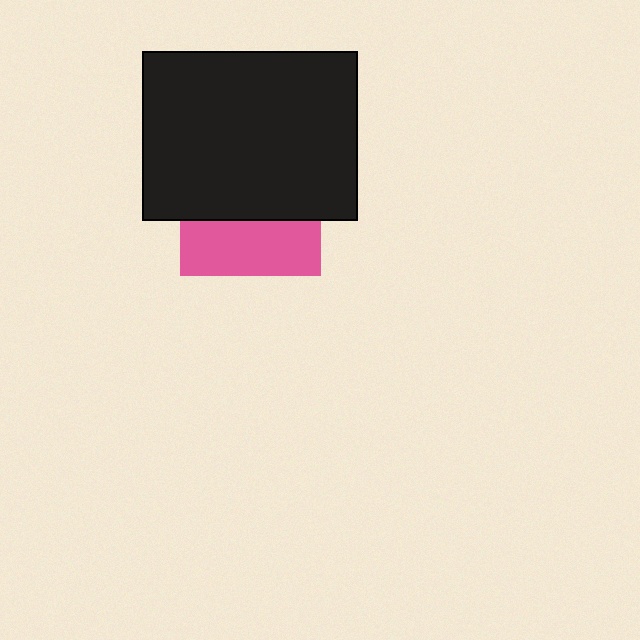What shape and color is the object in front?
The object in front is a black rectangle.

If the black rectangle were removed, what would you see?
You would see the complete pink square.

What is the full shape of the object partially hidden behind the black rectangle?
The partially hidden object is a pink square.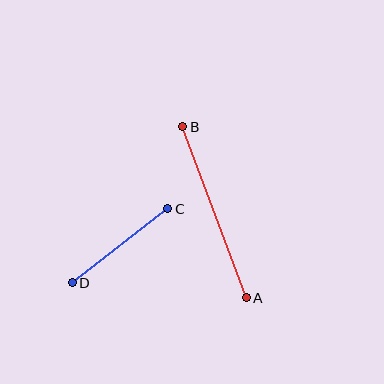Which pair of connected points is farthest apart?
Points A and B are farthest apart.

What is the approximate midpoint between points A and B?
The midpoint is at approximately (214, 212) pixels.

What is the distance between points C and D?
The distance is approximately 121 pixels.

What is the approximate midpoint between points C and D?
The midpoint is at approximately (120, 246) pixels.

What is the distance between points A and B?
The distance is approximately 183 pixels.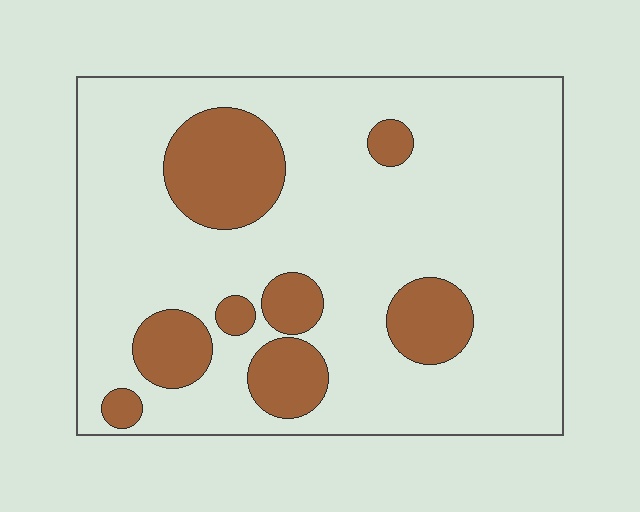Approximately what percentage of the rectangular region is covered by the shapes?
Approximately 20%.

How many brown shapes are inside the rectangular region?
8.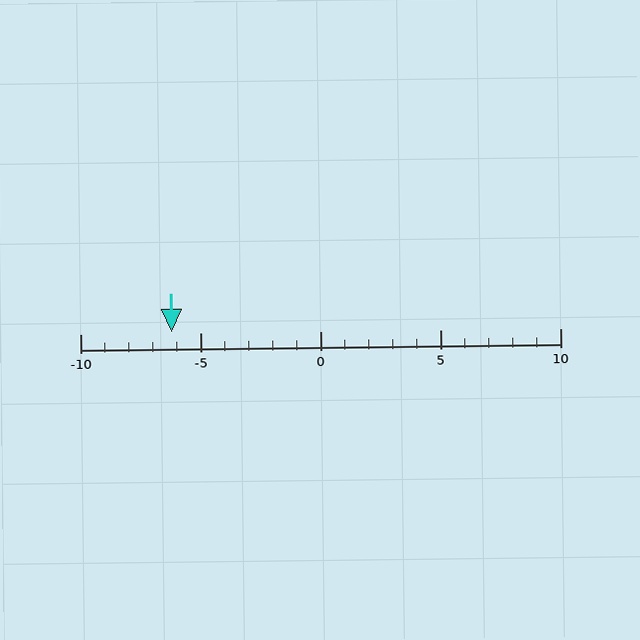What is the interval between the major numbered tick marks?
The major tick marks are spaced 5 units apart.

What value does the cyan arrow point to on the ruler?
The cyan arrow points to approximately -6.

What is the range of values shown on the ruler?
The ruler shows values from -10 to 10.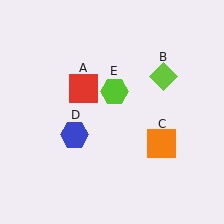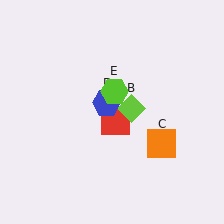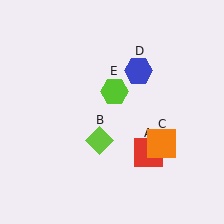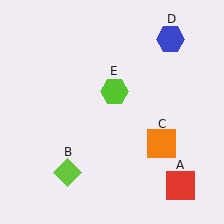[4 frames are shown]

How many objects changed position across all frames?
3 objects changed position: red square (object A), lime diamond (object B), blue hexagon (object D).